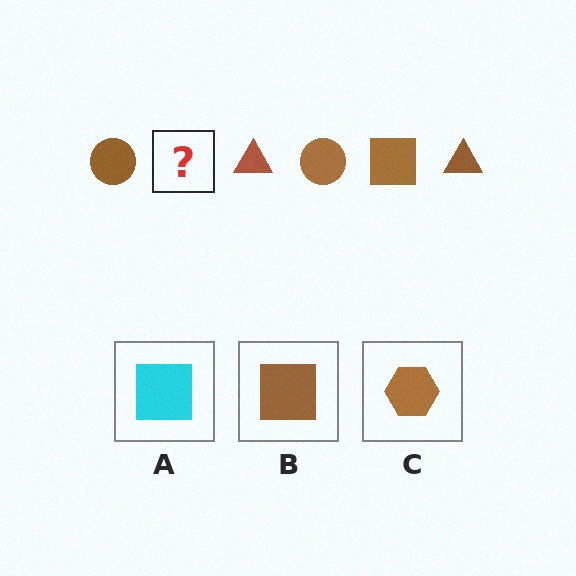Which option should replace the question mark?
Option B.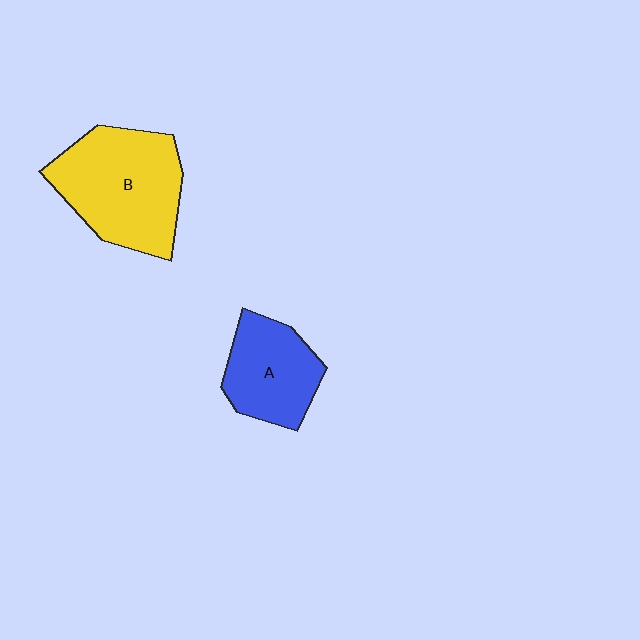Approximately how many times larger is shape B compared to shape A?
Approximately 1.5 times.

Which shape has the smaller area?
Shape A (blue).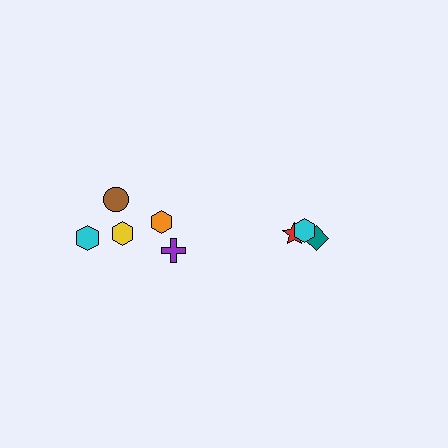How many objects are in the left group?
There are 5 objects.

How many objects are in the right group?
There are 3 objects.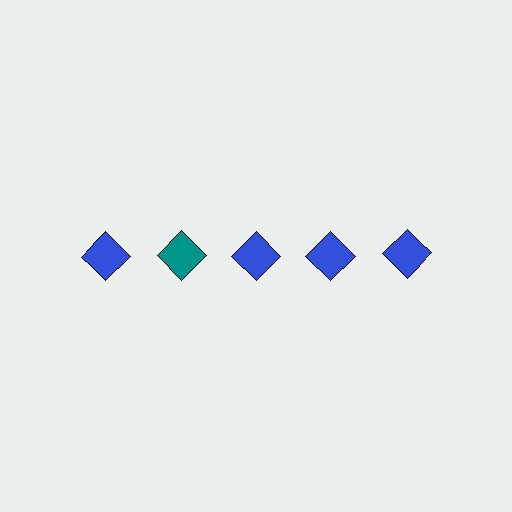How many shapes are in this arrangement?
There are 5 shapes arranged in a grid pattern.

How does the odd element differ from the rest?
It has a different color: teal instead of blue.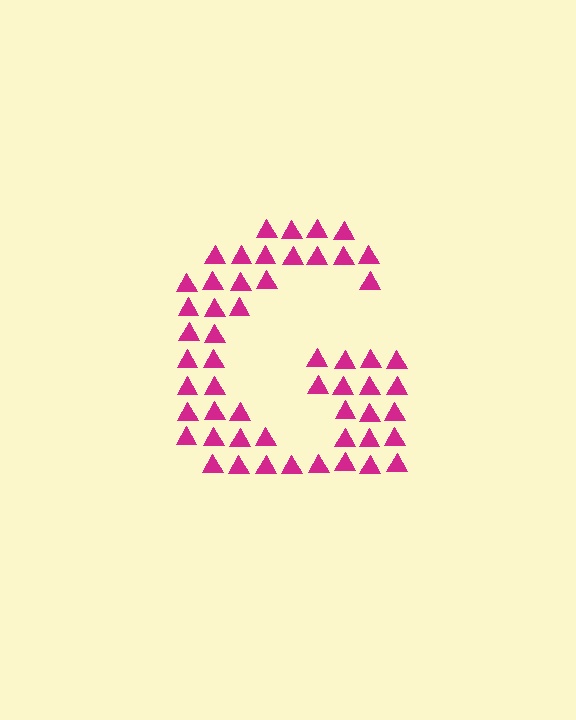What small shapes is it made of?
It is made of small triangles.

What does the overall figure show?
The overall figure shows the letter G.